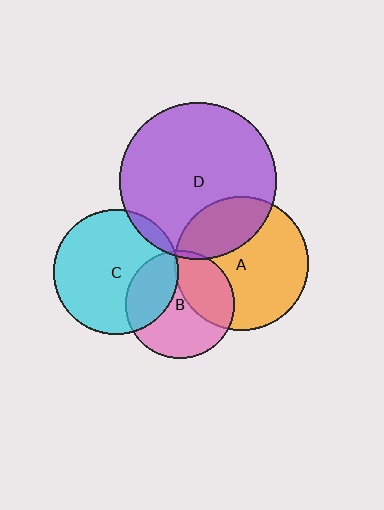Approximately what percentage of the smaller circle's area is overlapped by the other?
Approximately 5%.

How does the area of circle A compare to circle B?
Approximately 1.5 times.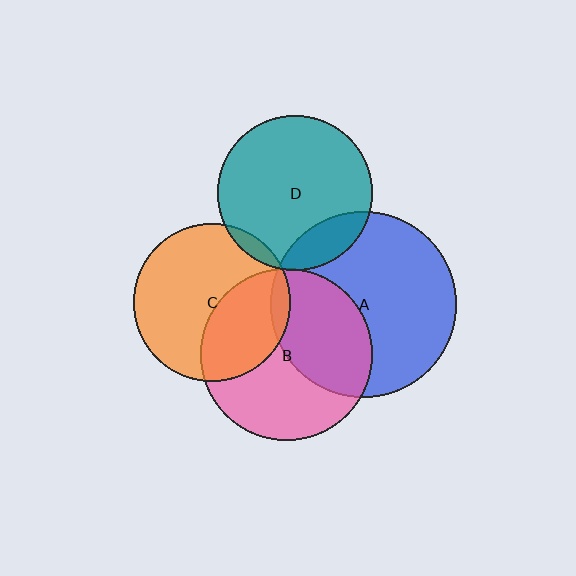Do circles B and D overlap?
Yes.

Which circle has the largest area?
Circle A (blue).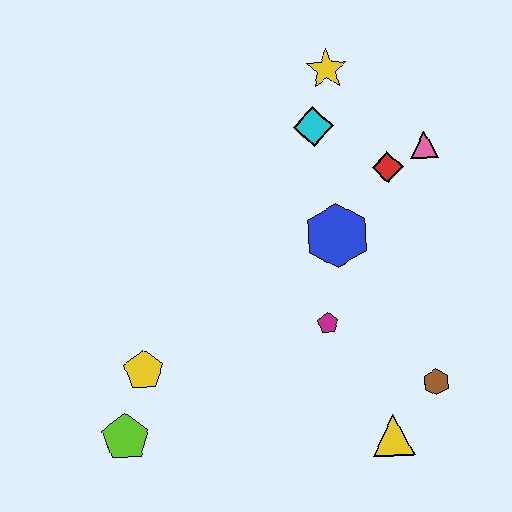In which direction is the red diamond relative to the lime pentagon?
The red diamond is to the right of the lime pentagon.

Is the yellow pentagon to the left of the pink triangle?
Yes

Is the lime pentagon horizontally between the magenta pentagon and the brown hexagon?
No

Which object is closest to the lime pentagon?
The yellow pentagon is closest to the lime pentagon.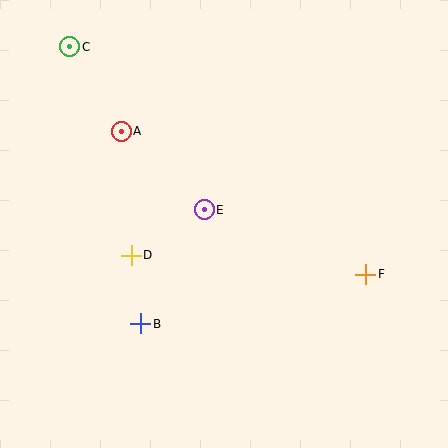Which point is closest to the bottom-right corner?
Point F is closest to the bottom-right corner.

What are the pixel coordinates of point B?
Point B is at (141, 324).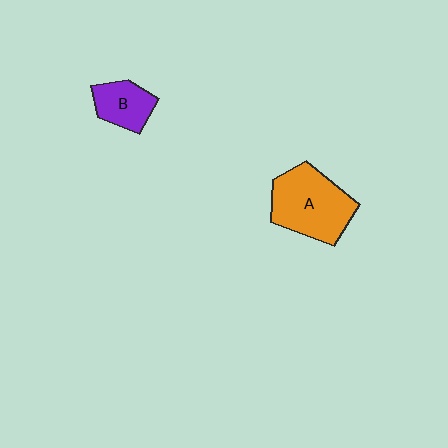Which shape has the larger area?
Shape A (orange).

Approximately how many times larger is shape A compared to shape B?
Approximately 2.0 times.